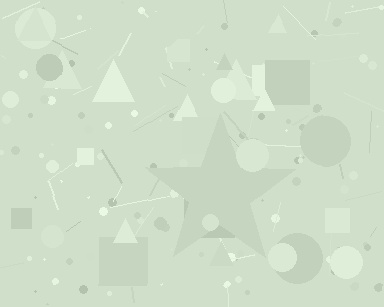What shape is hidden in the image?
A star is hidden in the image.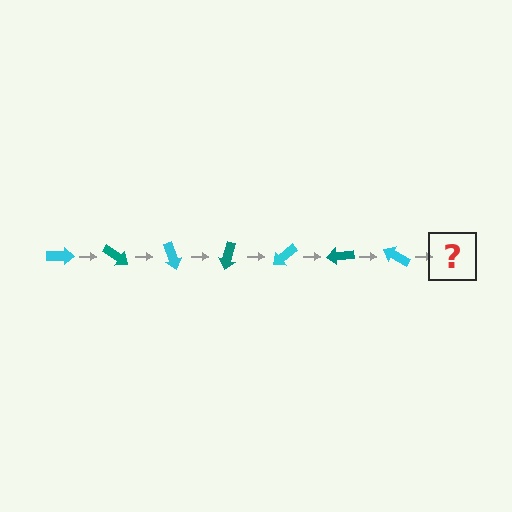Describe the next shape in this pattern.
It should be a teal arrow, rotated 245 degrees from the start.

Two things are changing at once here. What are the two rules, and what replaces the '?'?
The two rules are that it rotates 35 degrees each step and the color cycles through cyan and teal. The '?' should be a teal arrow, rotated 245 degrees from the start.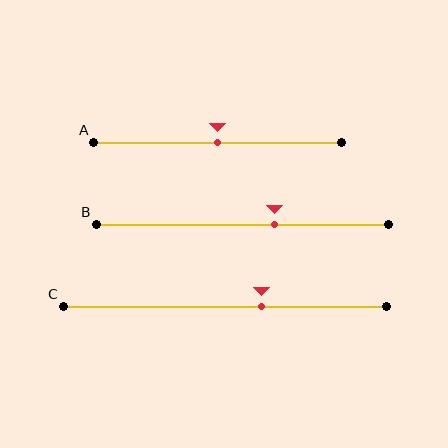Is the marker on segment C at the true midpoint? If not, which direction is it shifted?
No, the marker on segment C is shifted to the right by about 11% of the segment length.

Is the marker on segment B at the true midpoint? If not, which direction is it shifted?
No, the marker on segment B is shifted to the right by about 11% of the segment length.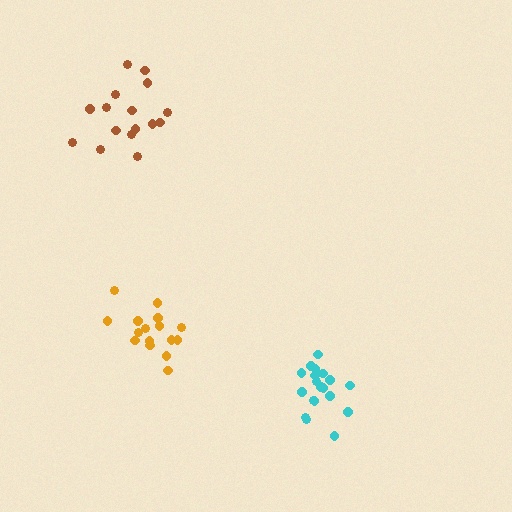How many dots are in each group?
Group 1: 16 dots, Group 2: 19 dots, Group 3: 16 dots (51 total).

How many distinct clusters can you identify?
There are 3 distinct clusters.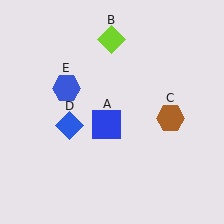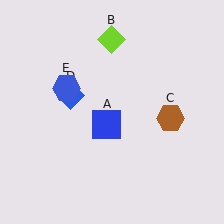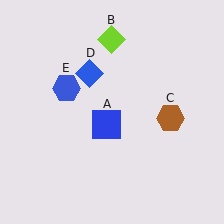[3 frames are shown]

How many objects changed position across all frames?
1 object changed position: blue diamond (object D).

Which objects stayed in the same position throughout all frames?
Blue square (object A) and lime diamond (object B) and brown hexagon (object C) and blue hexagon (object E) remained stationary.